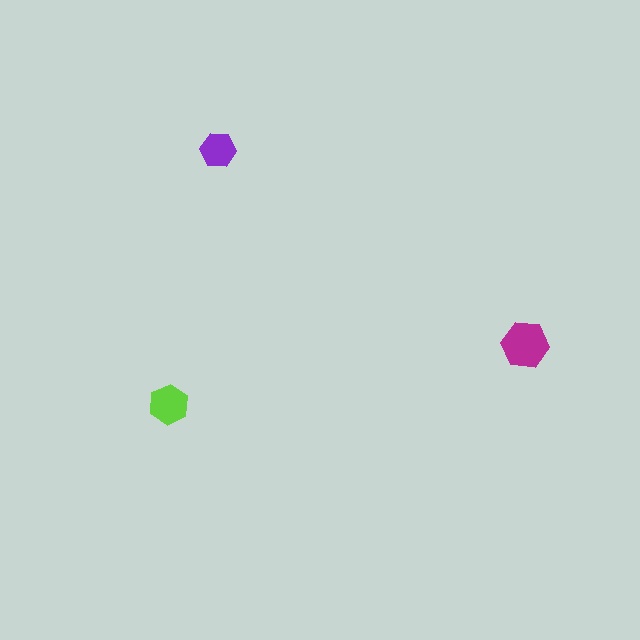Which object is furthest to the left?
The lime hexagon is leftmost.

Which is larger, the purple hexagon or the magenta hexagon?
The magenta one.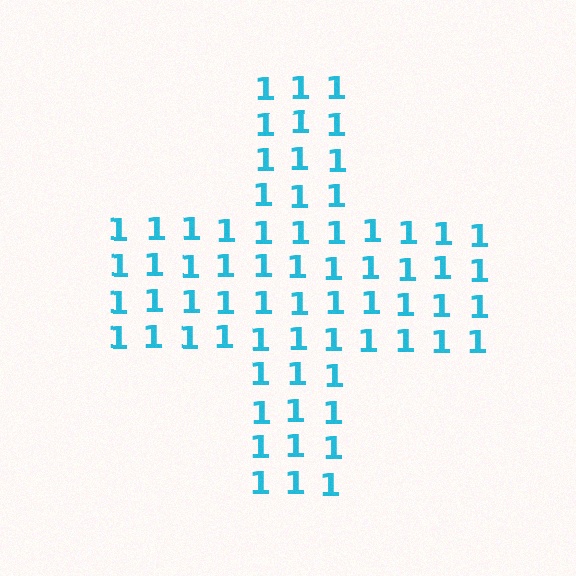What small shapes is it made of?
It is made of small digit 1's.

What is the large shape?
The large shape is a cross.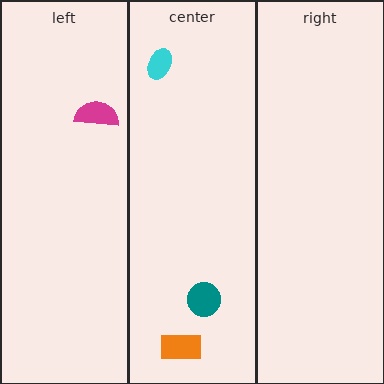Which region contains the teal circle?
The center region.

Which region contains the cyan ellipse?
The center region.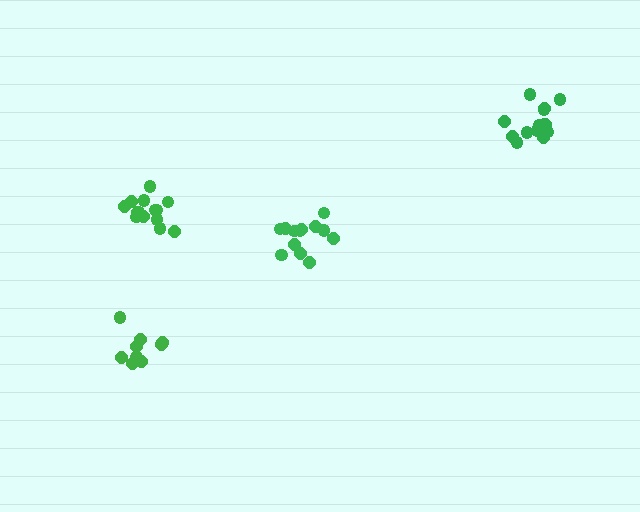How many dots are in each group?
Group 1: 13 dots, Group 2: 9 dots, Group 3: 14 dots, Group 4: 14 dots (50 total).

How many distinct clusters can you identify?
There are 4 distinct clusters.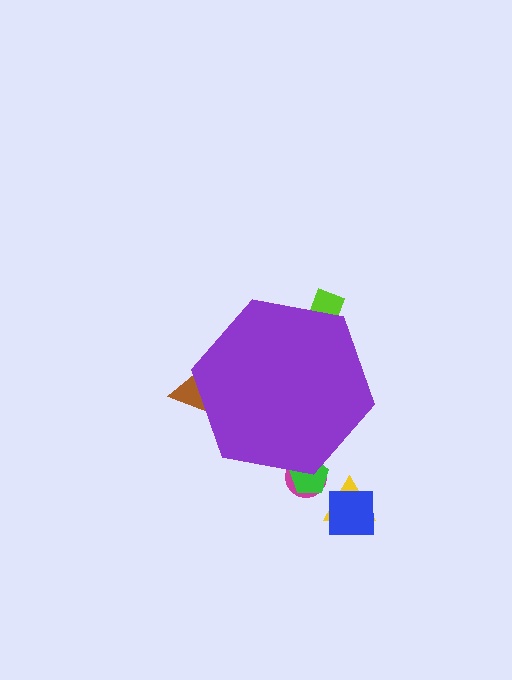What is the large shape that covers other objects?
A purple hexagon.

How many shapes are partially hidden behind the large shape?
4 shapes are partially hidden.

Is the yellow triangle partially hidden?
No, the yellow triangle is fully visible.